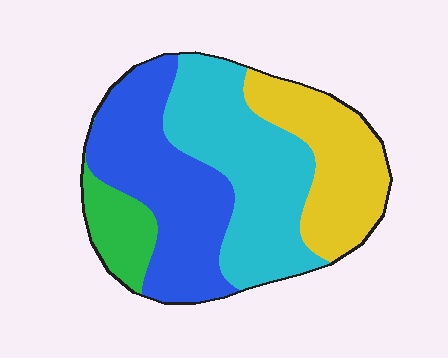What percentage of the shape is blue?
Blue takes up about one third (1/3) of the shape.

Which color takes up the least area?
Green, at roughly 10%.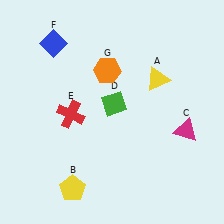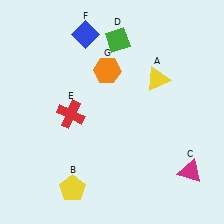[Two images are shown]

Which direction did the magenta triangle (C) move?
The magenta triangle (C) moved down.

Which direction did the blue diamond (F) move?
The blue diamond (F) moved right.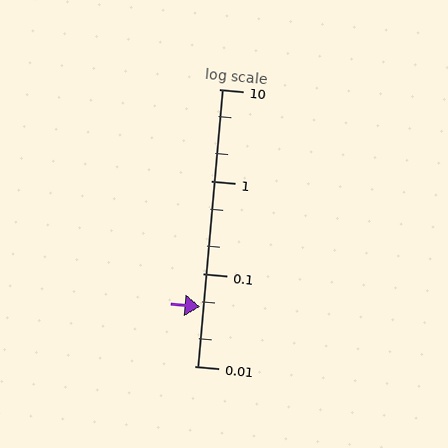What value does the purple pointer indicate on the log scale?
The pointer indicates approximately 0.044.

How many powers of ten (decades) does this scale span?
The scale spans 3 decades, from 0.01 to 10.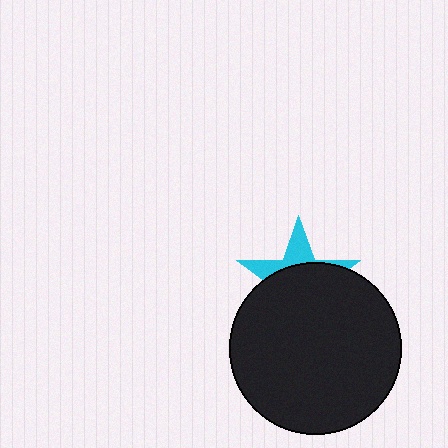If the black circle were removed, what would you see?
You would see the complete cyan star.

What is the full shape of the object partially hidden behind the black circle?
The partially hidden object is a cyan star.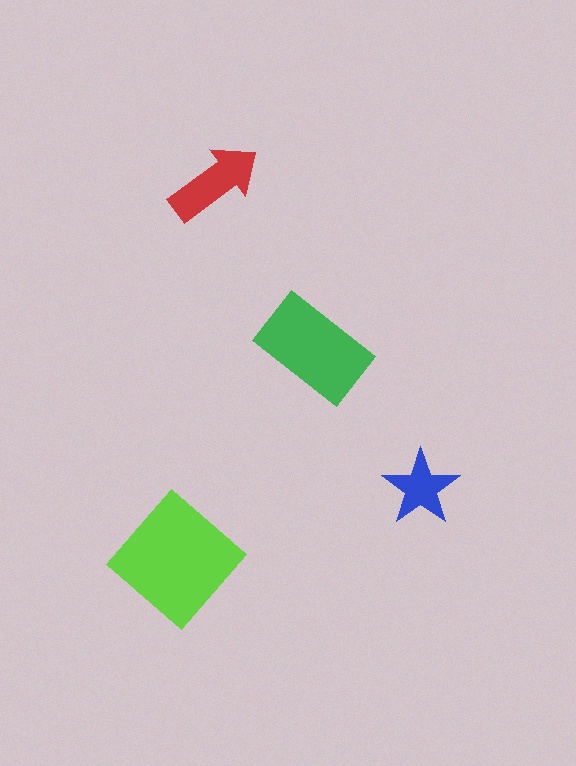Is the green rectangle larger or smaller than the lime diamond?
Smaller.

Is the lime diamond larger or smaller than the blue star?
Larger.